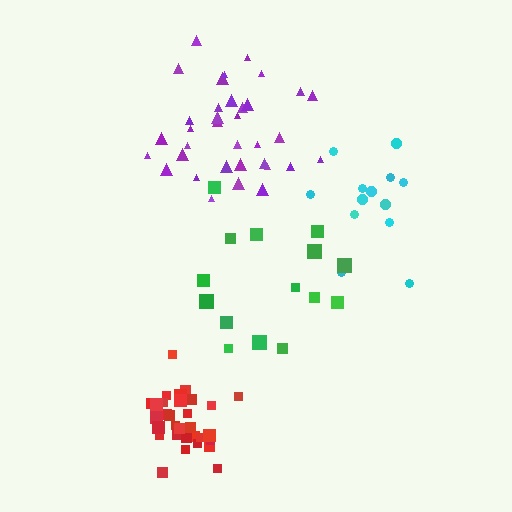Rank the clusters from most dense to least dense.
red, purple, cyan, green.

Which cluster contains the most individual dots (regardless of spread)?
Purple (35).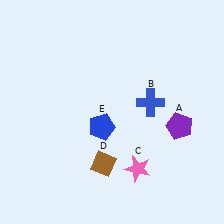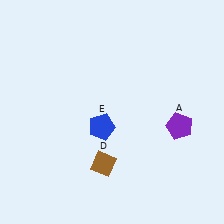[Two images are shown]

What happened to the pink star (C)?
The pink star (C) was removed in Image 2. It was in the bottom-right area of Image 1.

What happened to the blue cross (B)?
The blue cross (B) was removed in Image 2. It was in the top-right area of Image 1.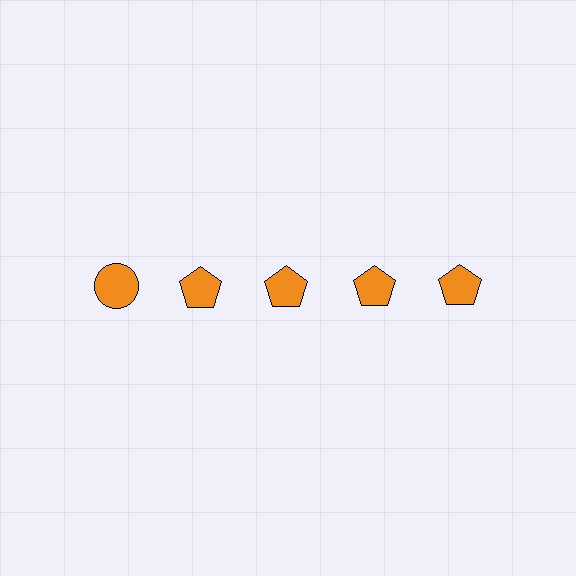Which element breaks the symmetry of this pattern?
The orange circle in the top row, leftmost column breaks the symmetry. All other shapes are orange pentagons.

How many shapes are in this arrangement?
There are 5 shapes arranged in a grid pattern.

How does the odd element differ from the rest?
It has a different shape: circle instead of pentagon.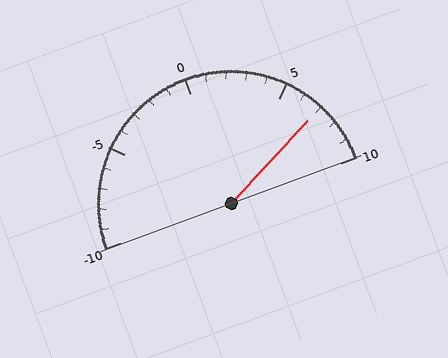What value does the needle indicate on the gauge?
The needle indicates approximately 7.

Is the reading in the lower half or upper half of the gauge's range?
The reading is in the upper half of the range (-10 to 10).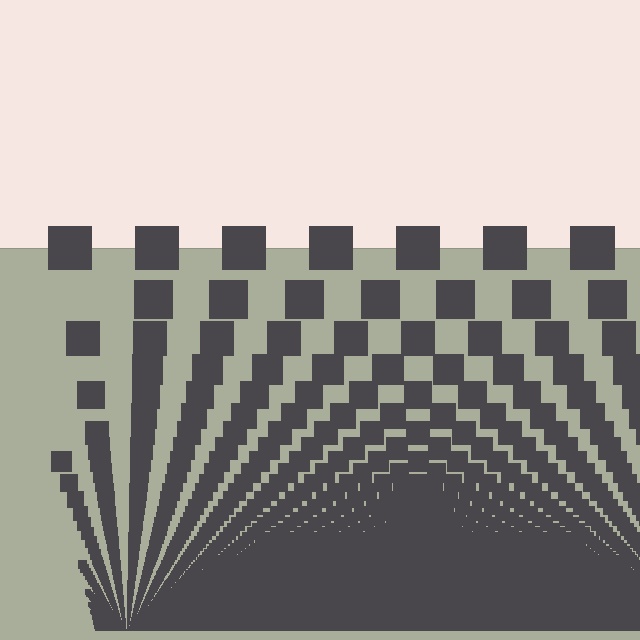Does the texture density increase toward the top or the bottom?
Density increases toward the bottom.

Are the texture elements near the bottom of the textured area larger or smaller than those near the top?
Smaller. The gradient is inverted — elements near the bottom are smaller and denser.